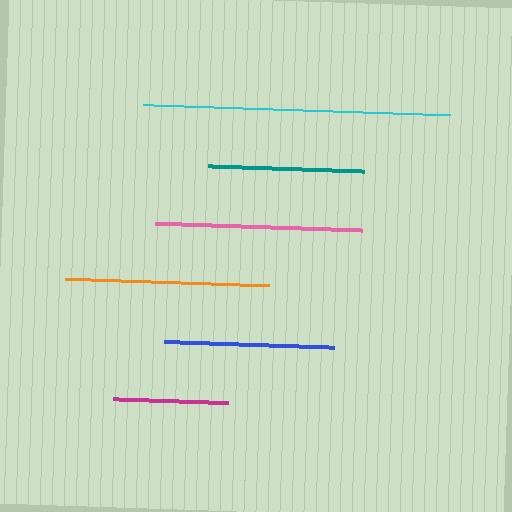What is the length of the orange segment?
The orange segment is approximately 204 pixels long.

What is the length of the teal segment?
The teal segment is approximately 156 pixels long.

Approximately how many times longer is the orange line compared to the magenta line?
The orange line is approximately 1.8 times the length of the magenta line.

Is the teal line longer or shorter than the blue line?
The blue line is longer than the teal line.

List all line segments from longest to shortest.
From longest to shortest: cyan, pink, orange, blue, teal, magenta.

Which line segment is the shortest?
The magenta line is the shortest at approximately 115 pixels.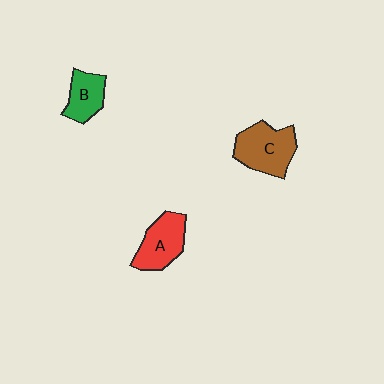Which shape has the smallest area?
Shape B (green).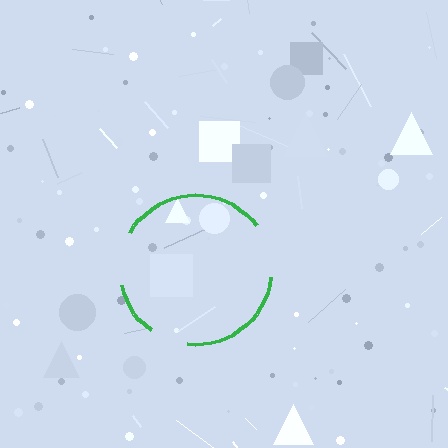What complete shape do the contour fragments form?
The contour fragments form a circle.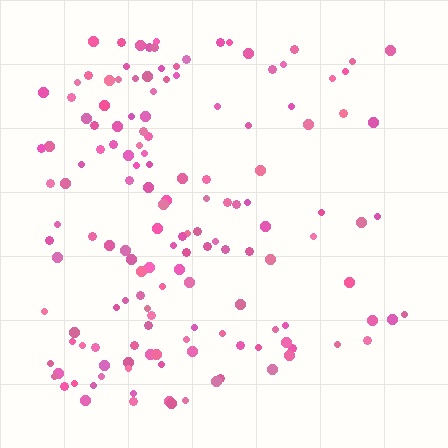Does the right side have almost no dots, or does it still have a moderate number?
Still a moderate number, just noticeably fewer than the left.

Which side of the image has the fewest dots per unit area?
The right.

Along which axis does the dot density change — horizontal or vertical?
Horizontal.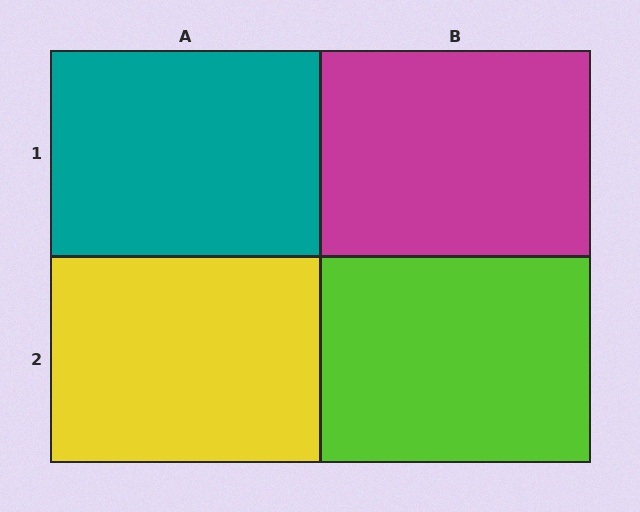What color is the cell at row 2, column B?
Lime.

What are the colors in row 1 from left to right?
Teal, magenta.